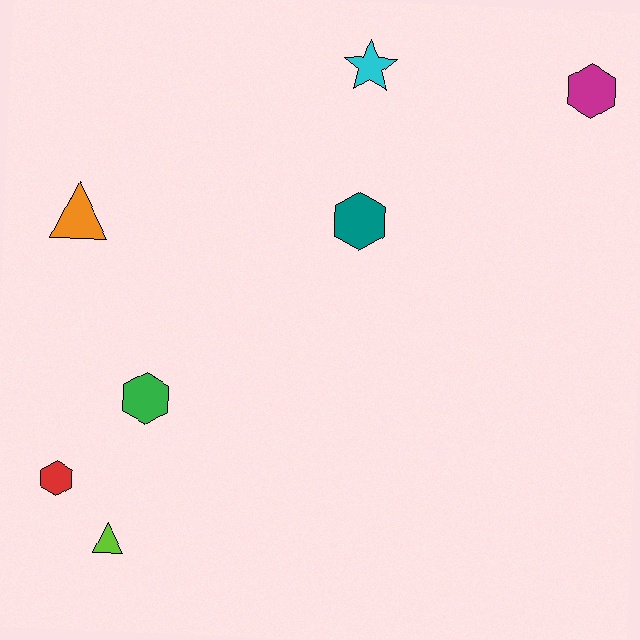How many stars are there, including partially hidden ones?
There is 1 star.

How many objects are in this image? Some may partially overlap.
There are 7 objects.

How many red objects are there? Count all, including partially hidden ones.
There is 1 red object.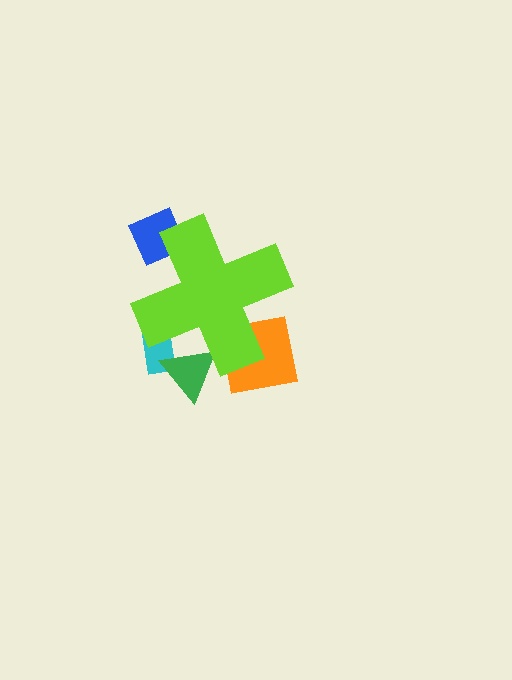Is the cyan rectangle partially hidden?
Yes, the cyan rectangle is partially hidden behind the lime cross.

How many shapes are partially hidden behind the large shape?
4 shapes are partially hidden.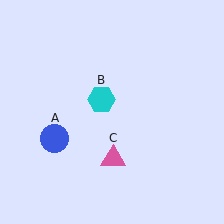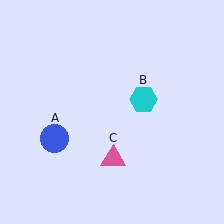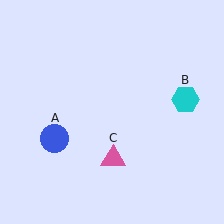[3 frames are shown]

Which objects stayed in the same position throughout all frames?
Blue circle (object A) and pink triangle (object C) remained stationary.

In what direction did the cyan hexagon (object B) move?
The cyan hexagon (object B) moved right.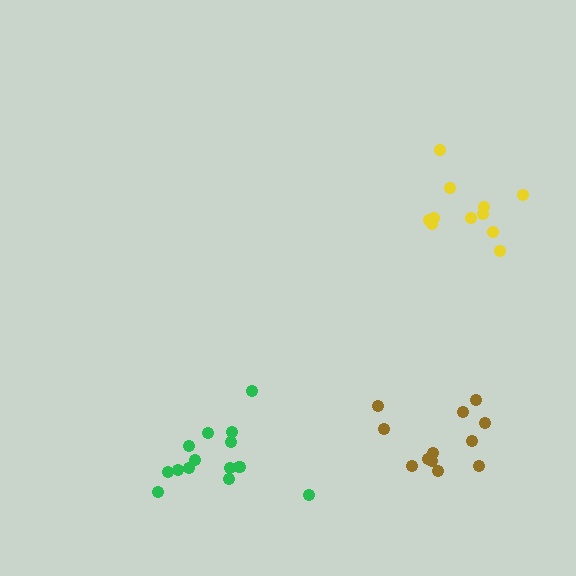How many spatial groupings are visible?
There are 3 spatial groupings.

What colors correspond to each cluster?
The clusters are colored: yellow, green, brown.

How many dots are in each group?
Group 1: 11 dots, Group 2: 15 dots, Group 3: 12 dots (38 total).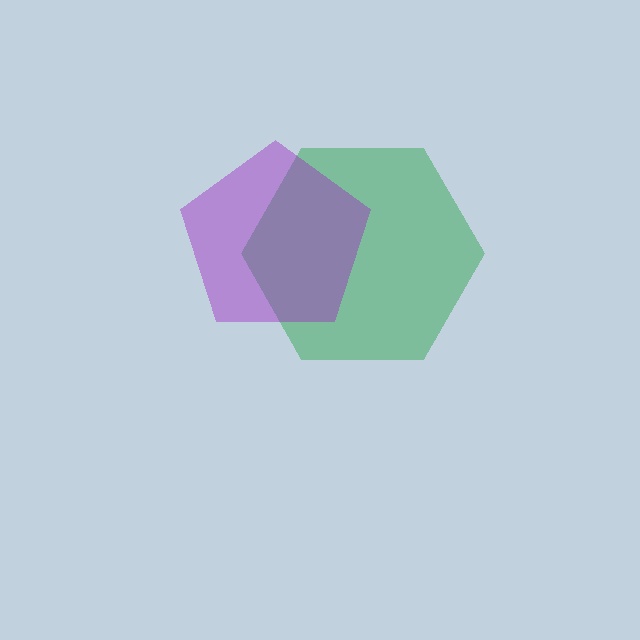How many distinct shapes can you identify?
There are 2 distinct shapes: a green hexagon, a purple pentagon.